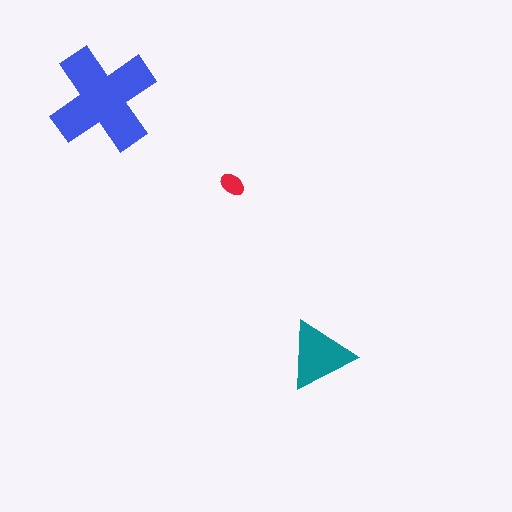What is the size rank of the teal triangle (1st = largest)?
2nd.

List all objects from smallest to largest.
The red ellipse, the teal triangle, the blue cross.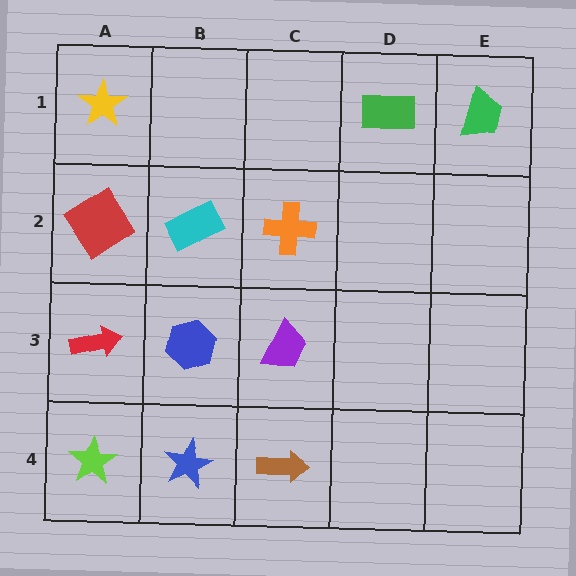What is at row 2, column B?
A cyan rectangle.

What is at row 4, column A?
A lime star.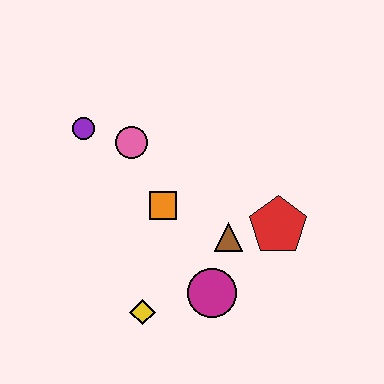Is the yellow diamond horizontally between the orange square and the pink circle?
Yes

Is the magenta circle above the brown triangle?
No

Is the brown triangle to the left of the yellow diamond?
No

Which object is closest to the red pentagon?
The brown triangle is closest to the red pentagon.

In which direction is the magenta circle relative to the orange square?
The magenta circle is below the orange square.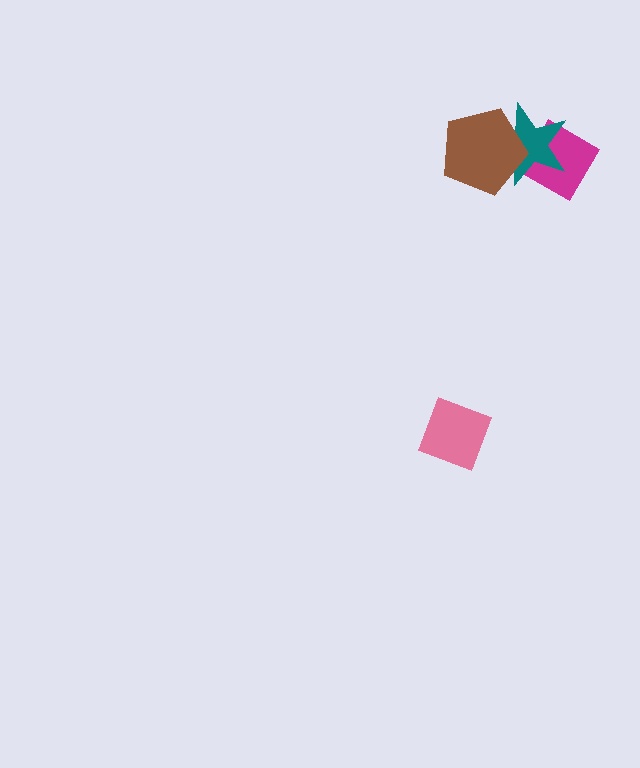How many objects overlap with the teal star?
2 objects overlap with the teal star.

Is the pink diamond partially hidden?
No, no other shape covers it.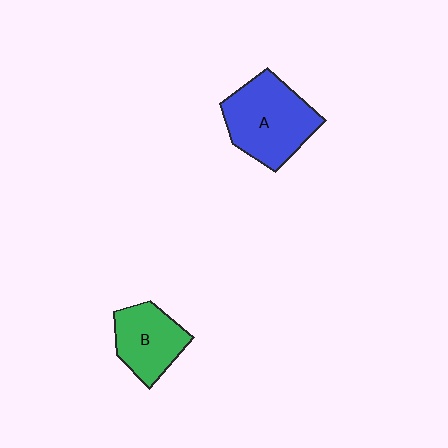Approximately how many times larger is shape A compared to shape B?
Approximately 1.4 times.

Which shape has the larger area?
Shape A (blue).